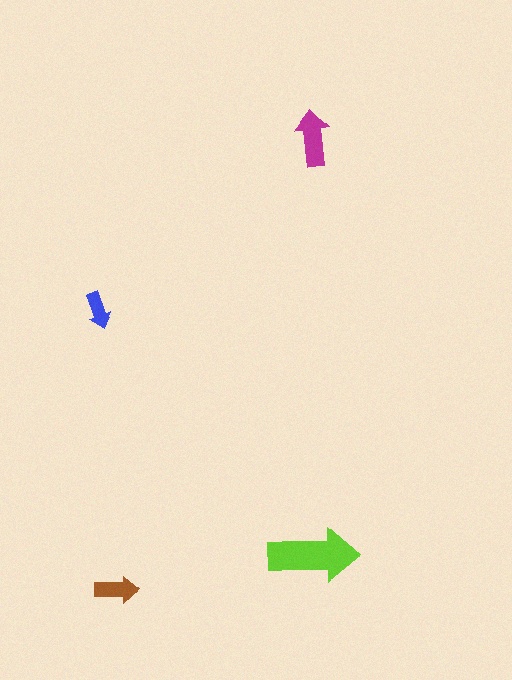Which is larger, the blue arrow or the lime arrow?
The lime one.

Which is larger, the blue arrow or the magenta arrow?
The magenta one.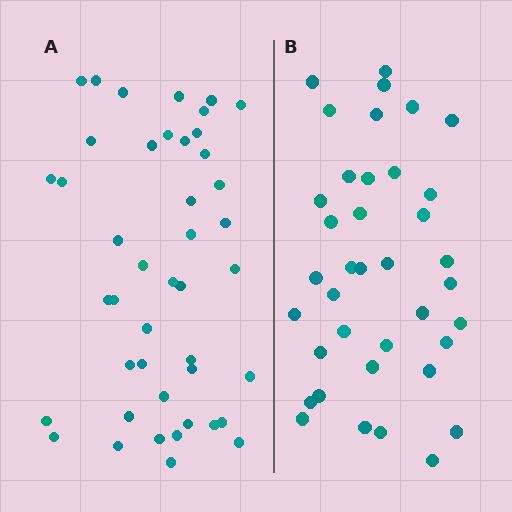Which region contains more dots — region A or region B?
Region A (the left region) has more dots.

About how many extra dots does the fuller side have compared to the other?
Region A has about 6 more dots than region B.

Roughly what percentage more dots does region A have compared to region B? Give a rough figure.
About 15% more.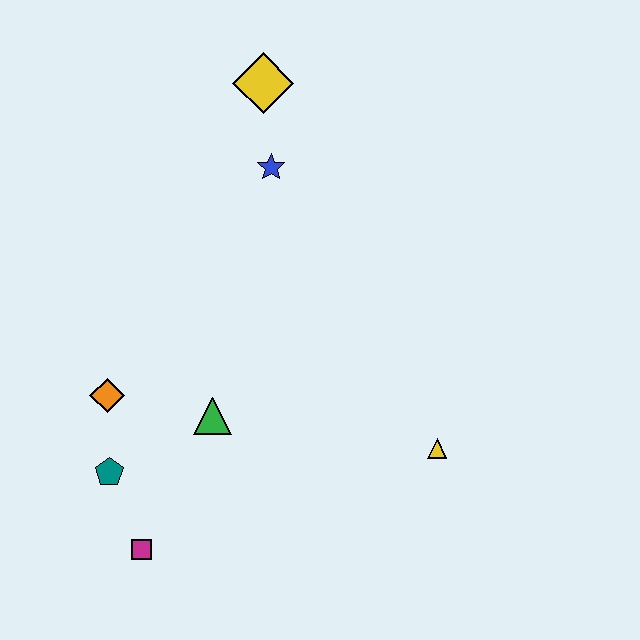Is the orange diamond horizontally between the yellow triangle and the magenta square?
No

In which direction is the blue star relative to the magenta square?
The blue star is above the magenta square.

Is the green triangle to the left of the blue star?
Yes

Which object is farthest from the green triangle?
The yellow diamond is farthest from the green triangle.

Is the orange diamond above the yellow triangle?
Yes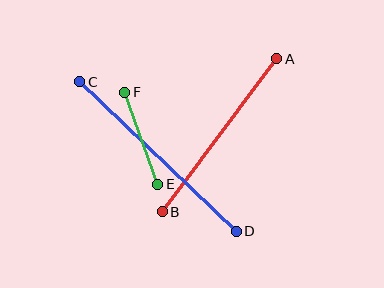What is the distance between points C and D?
The distance is approximately 216 pixels.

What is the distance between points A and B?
The distance is approximately 191 pixels.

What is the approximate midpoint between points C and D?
The midpoint is at approximately (158, 157) pixels.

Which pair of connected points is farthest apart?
Points C and D are farthest apart.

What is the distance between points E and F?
The distance is approximately 97 pixels.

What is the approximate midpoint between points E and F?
The midpoint is at approximately (141, 138) pixels.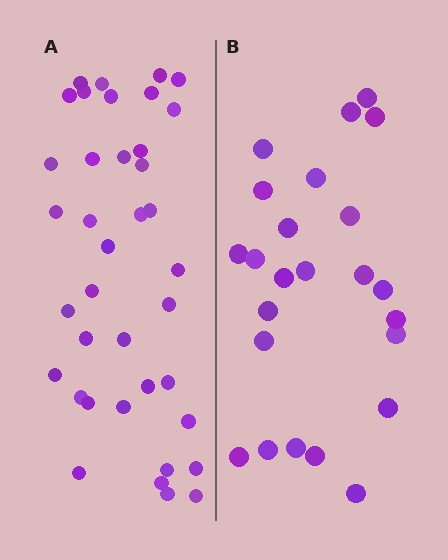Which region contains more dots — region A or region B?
Region A (the left region) has more dots.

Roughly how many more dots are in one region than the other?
Region A has approximately 15 more dots than region B.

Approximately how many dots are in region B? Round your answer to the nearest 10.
About 20 dots. (The exact count is 24, which rounds to 20.)